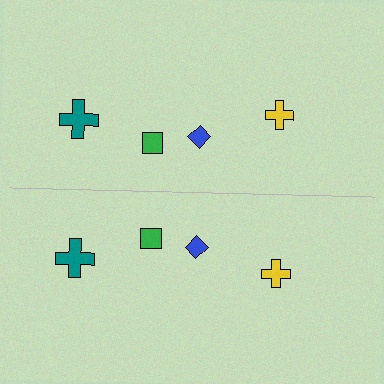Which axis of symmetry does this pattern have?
The pattern has a horizontal axis of symmetry running through the center of the image.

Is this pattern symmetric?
Yes, this pattern has bilateral (reflection) symmetry.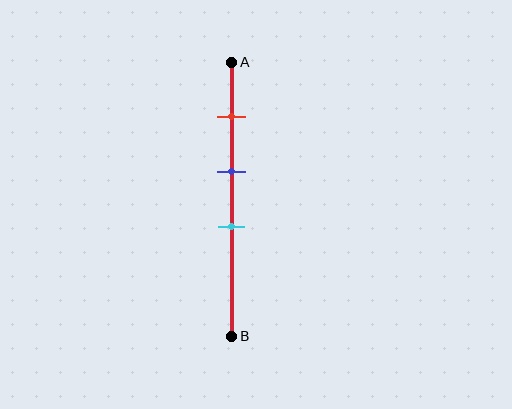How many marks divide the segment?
There are 3 marks dividing the segment.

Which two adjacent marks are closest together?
The blue and cyan marks are the closest adjacent pair.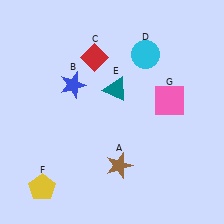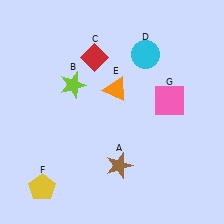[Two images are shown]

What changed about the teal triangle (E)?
In Image 1, E is teal. In Image 2, it changed to orange.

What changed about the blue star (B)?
In Image 1, B is blue. In Image 2, it changed to lime.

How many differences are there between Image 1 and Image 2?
There are 2 differences between the two images.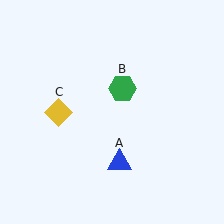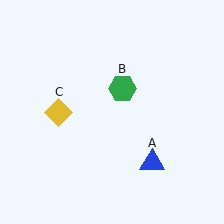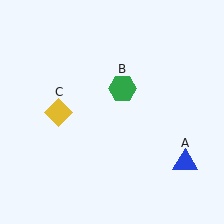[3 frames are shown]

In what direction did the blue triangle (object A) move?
The blue triangle (object A) moved right.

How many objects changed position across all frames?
1 object changed position: blue triangle (object A).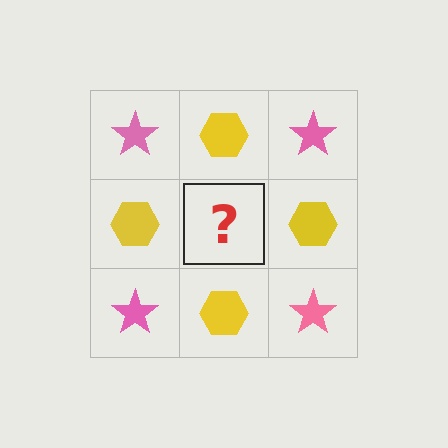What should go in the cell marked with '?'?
The missing cell should contain a pink star.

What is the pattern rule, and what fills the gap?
The rule is that it alternates pink star and yellow hexagon in a checkerboard pattern. The gap should be filled with a pink star.